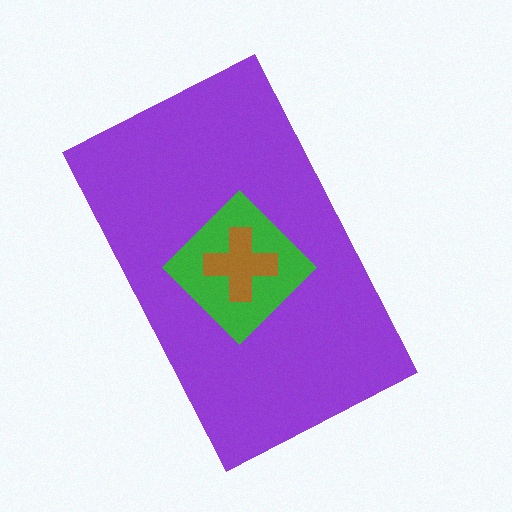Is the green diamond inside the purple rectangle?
Yes.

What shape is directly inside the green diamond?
The brown cross.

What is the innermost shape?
The brown cross.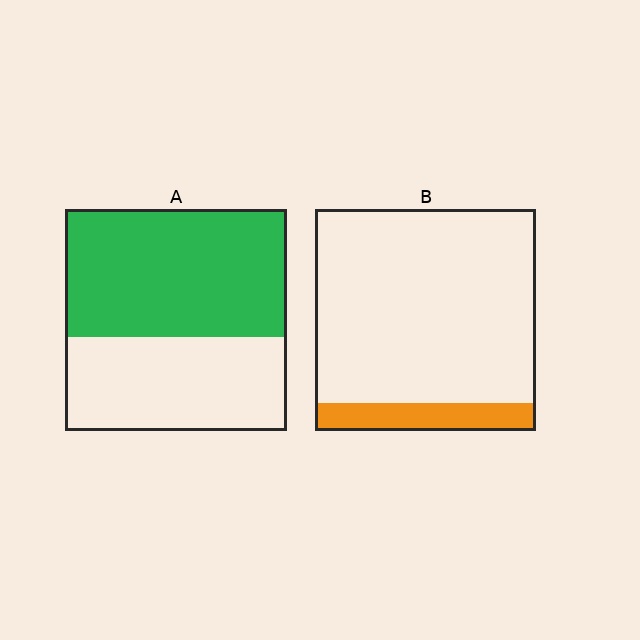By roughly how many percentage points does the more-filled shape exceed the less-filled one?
By roughly 45 percentage points (A over B).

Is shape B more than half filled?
No.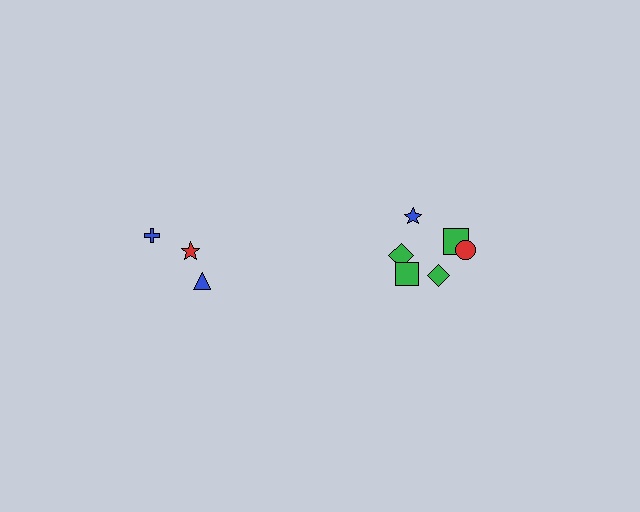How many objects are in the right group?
There are 6 objects.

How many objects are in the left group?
There are 3 objects.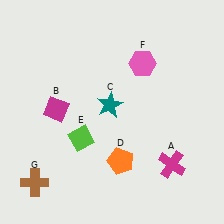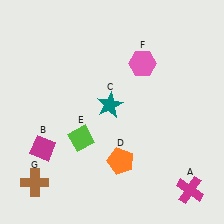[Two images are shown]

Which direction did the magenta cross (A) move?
The magenta cross (A) moved down.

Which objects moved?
The objects that moved are: the magenta cross (A), the magenta diamond (B).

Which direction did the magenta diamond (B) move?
The magenta diamond (B) moved down.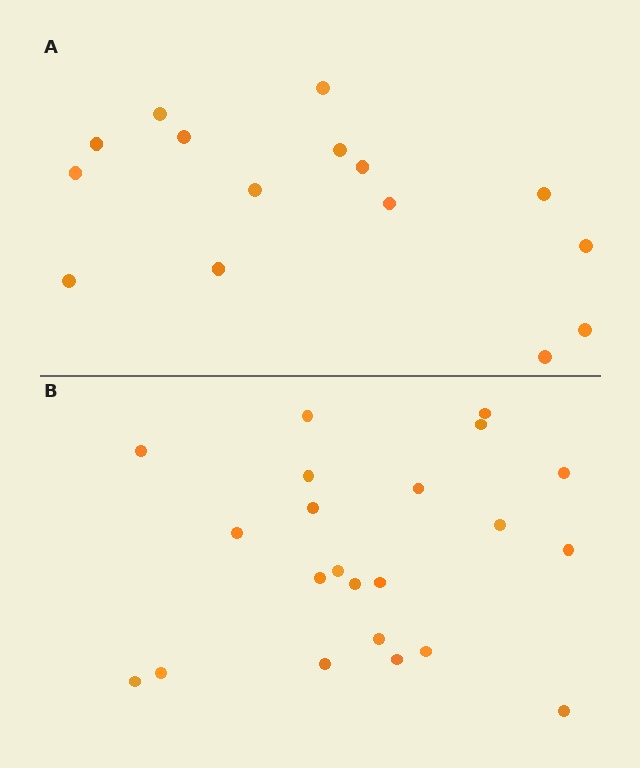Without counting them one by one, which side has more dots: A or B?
Region B (the bottom region) has more dots.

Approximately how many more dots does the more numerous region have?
Region B has roughly 8 or so more dots than region A.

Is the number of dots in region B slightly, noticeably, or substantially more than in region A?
Region B has substantially more. The ratio is roughly 1.5 to 1.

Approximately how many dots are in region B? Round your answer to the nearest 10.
About 20 dots. (The exact count is 22, which rounds to 20.)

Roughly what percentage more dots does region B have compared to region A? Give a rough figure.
About 45% more.